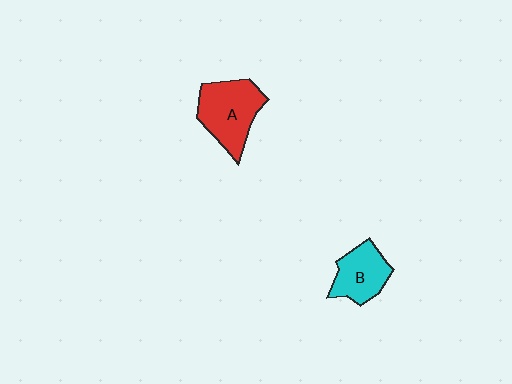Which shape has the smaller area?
Shape B (cyan).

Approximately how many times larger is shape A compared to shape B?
Approximately 1.4 times.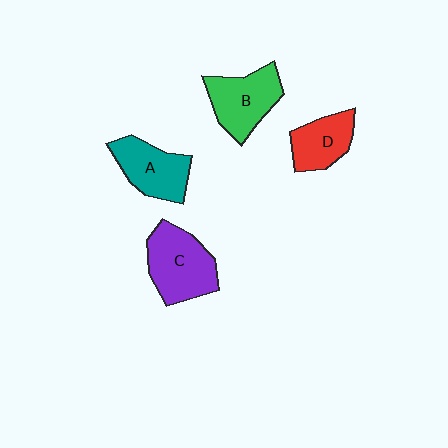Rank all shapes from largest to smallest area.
From largest to smallest: C (purple), B (green), A (teal), D (red).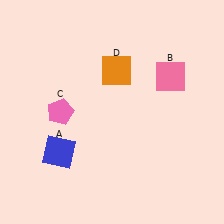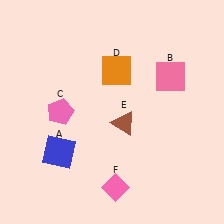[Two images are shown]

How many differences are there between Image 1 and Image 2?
There are 2 differences between the two images.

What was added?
A brown triangle (E), a pink diamond (F) were added in Image 2.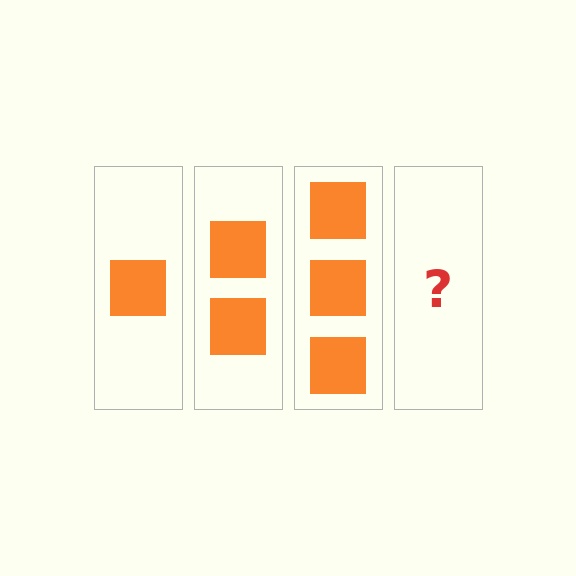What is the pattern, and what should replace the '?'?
The pattern is that each step adds one more square. The '?' should be 4 squares.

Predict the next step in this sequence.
The next step is 4 squares.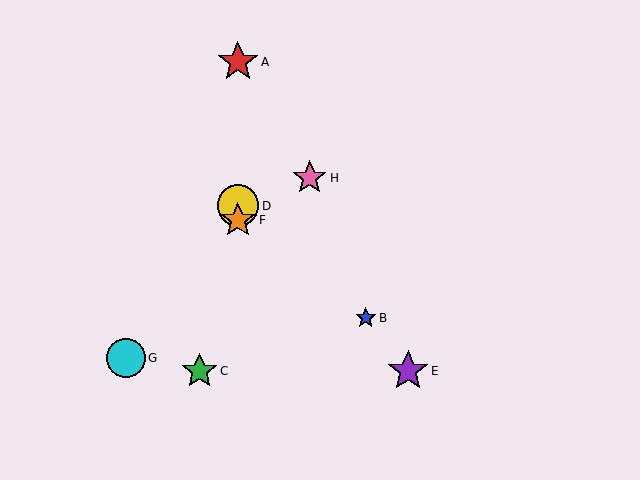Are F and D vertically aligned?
Yes, both are at x≈238.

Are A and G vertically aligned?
No, A is at x≈238 and G is at x≈126.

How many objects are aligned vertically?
3 objects (A, D, F) are aligned vertically.